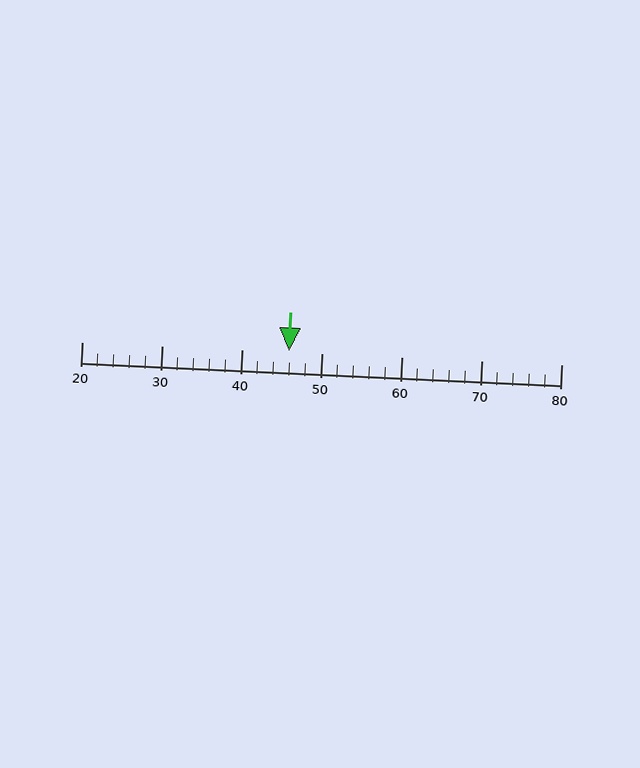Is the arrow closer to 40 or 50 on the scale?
The arrow is closer to 50.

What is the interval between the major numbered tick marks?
The major tick marks are spaced 10 units apart.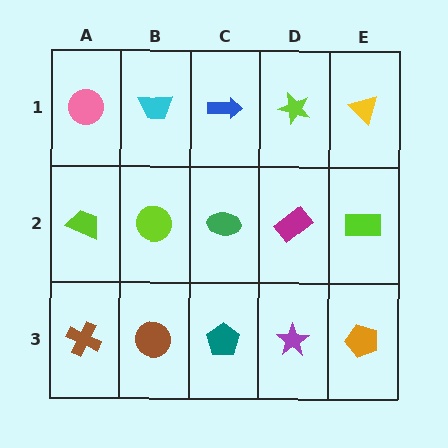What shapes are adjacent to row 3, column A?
A lime trapezoid (row 2, column A), a brown circle (row 3, column B).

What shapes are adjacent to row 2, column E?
A yellow triangle (row 1, column E), an orange pentagon (row 3, column E), a magenta rectangle (row 2, column D).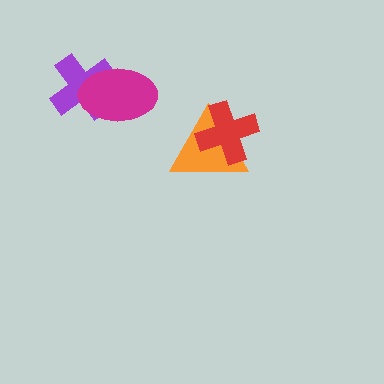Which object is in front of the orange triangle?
The red cross is in front of the orange triangle.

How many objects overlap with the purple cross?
1 object overlaps with the purple cross.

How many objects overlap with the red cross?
1 object overlaps with the red cross.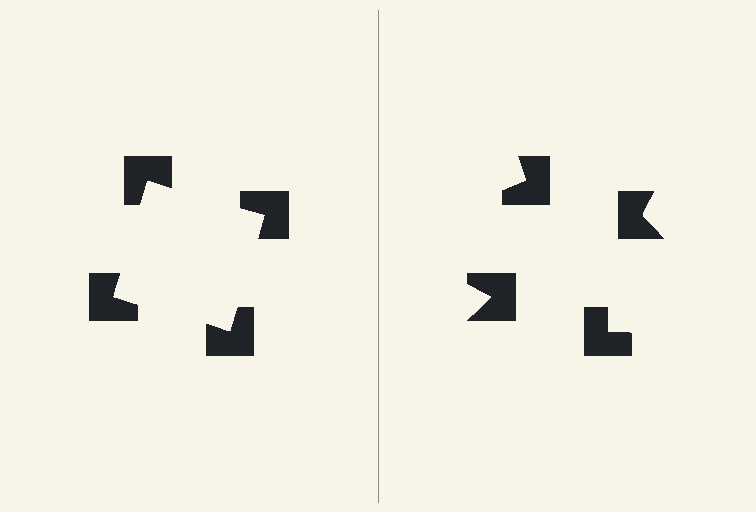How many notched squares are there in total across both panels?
8 — 4 on each side.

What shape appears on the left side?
An illusory square.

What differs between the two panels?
The notched squares are positioned identically on both sides; only the wedge orientations differ. On the left they align to a square; on the right they are misaligned.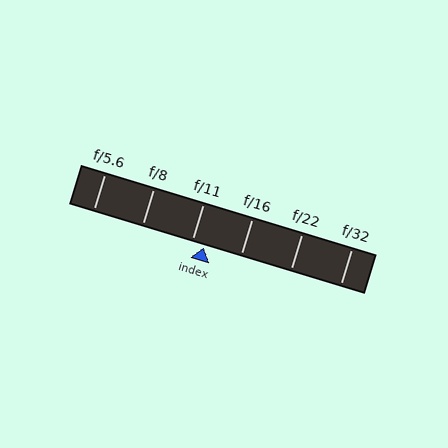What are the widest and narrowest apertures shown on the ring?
The widest aperture shown is f/5.6 and the narrowest is f/32.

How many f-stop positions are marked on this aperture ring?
There are 6 f-stop positions marked.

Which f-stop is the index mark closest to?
The index mark is closest to f/11.